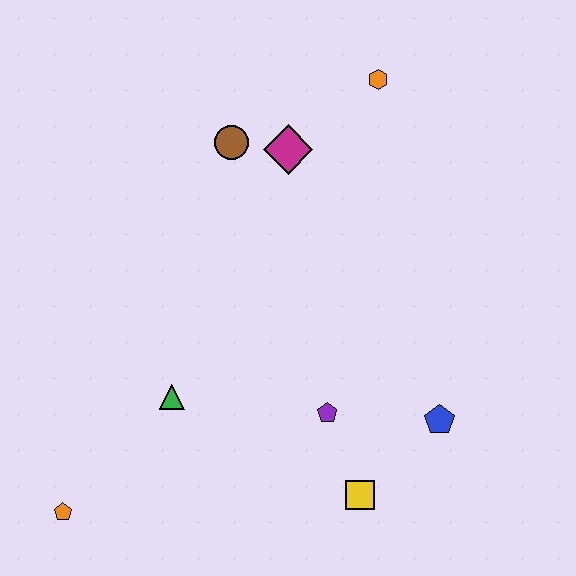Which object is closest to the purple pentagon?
The yellow square is closest to the purple pentagon.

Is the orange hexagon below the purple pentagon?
No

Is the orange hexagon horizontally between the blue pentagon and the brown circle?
Yes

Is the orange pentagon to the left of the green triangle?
Yes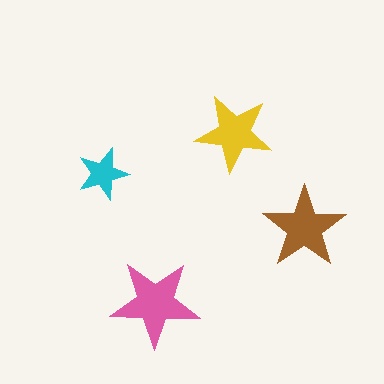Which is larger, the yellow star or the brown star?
The brown one.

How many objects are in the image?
There are 4 objects in the image.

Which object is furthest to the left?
The cyan star is leftmost.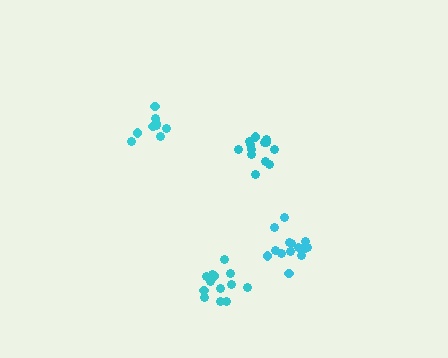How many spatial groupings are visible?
There are 4 spatial groupings.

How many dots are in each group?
Group 1: 9 dots, Group 2: 13 dots, Group 3: 14 dots, Group 4: 15 dots (51 total).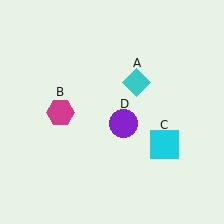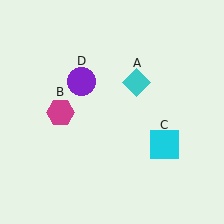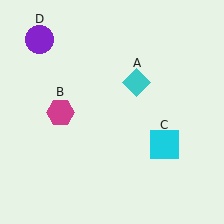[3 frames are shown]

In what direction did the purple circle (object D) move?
The purple circle (object D) moved up and to the left.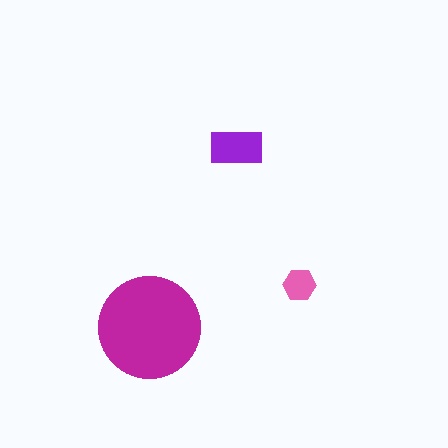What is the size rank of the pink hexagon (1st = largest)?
3rd.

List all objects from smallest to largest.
The pink hexagon, the purple rectangle, the magenta circle.